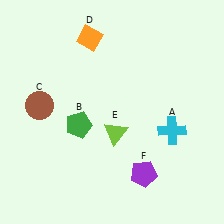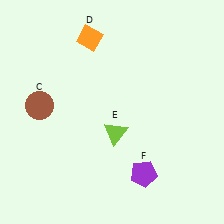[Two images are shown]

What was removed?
The green pentagon (B), the cyan cross (A) were removed in Image 2.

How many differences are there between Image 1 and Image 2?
There are 2 differences between the two images.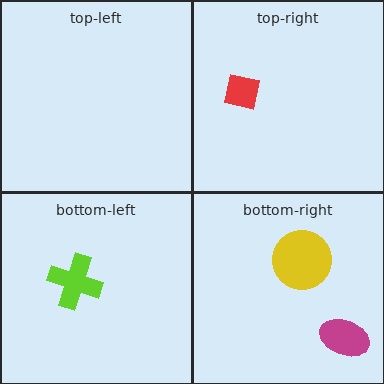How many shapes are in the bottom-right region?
2.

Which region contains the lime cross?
The bottom-left region.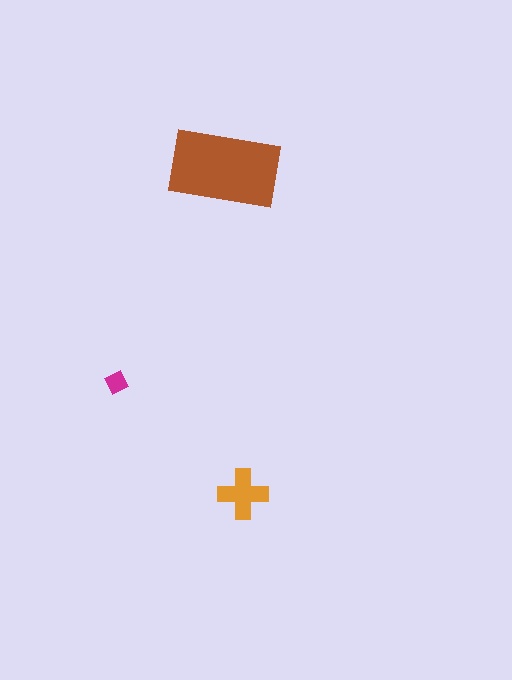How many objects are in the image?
There are 3 objects in the image.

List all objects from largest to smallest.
The brown rectangle, the orange cross, the magenta diamond.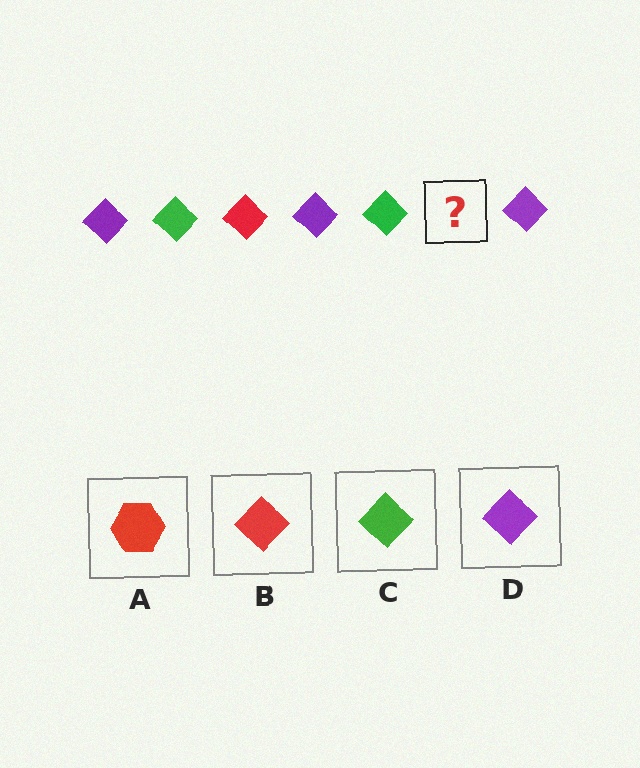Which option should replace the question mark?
Option B.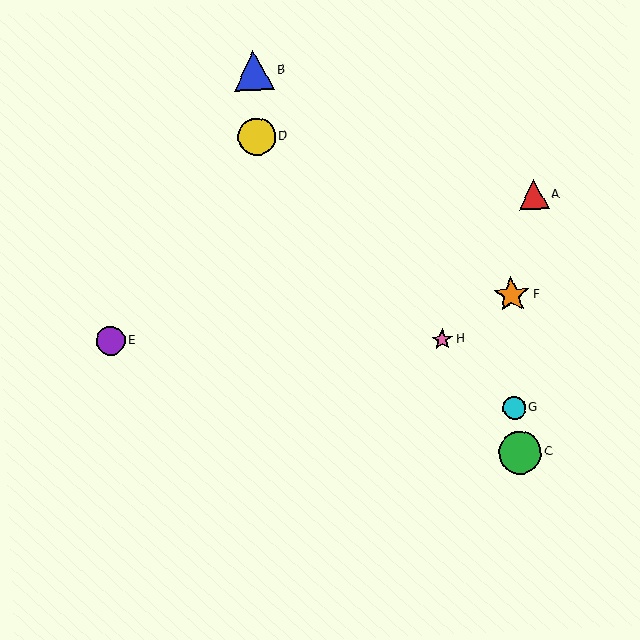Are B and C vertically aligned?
No, B is at x≈254 and C is at x≈520.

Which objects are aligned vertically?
Objects B, D are aligned vertically.